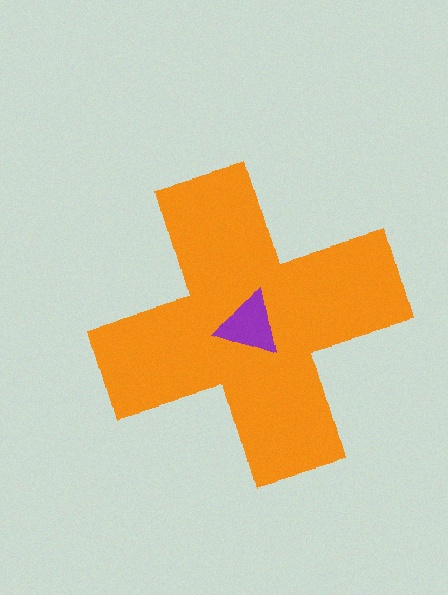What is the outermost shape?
The orange cross.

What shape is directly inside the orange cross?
The purple triangle.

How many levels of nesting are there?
2.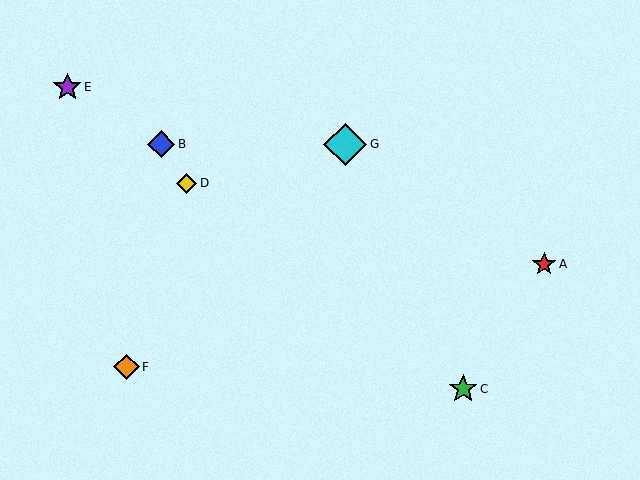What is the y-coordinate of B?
Object B is at y≈144.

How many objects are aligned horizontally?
2 objects (B, G) are aligned horizontally.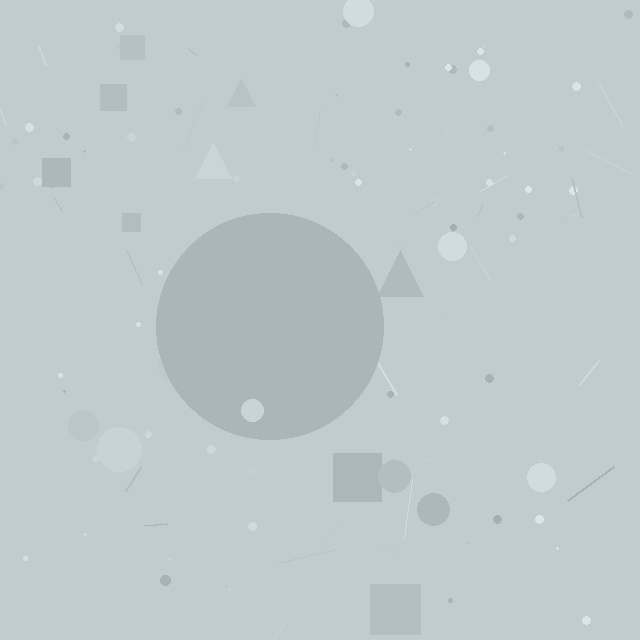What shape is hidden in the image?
A circle is hidden in the image.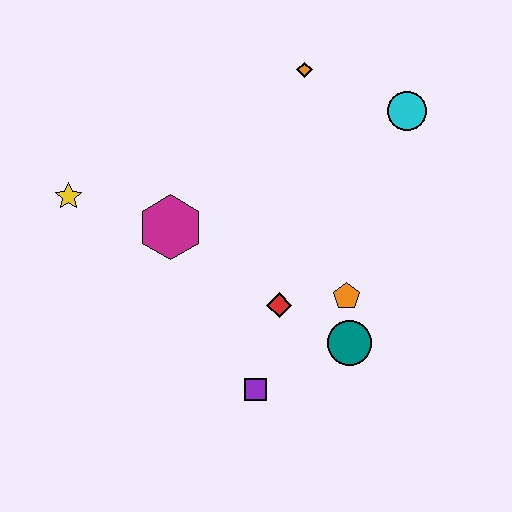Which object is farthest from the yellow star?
The cyan circle is farthest from the yellow star.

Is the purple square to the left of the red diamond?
Yes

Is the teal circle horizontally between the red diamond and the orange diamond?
No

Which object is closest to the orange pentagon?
The teal circle is closest to the orange pentagon.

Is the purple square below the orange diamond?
Yes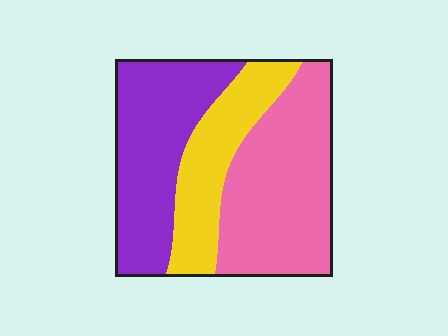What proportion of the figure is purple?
Purple takes up between a quarter and a half of the figure.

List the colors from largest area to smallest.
From largest to smallest: pink, purple, yellow.